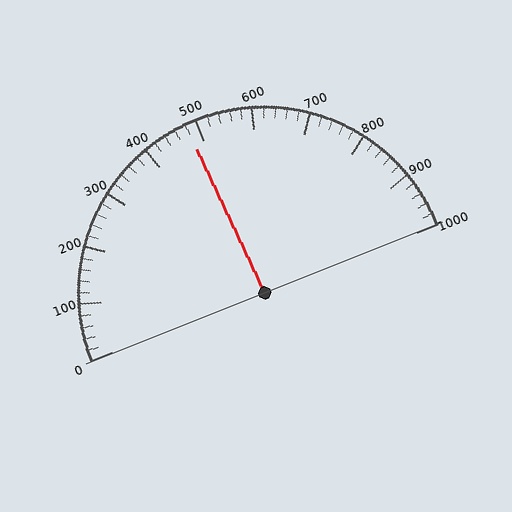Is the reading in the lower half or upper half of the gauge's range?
The reading is in the lower half of the range (0 to 1000).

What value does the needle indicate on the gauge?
The needle indicates approximately 480.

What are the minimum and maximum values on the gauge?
The gauge ranges from 0 to 1000.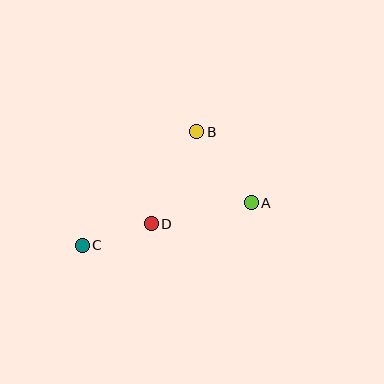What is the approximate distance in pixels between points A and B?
The distance between A and B is approximately 90 pixels.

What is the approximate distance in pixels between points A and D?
The distance between A and D is approximately 102 pixels.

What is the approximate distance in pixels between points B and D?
The distance between B and D is approximately 102 pixels.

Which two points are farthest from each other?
Points A and C are farthest from each other.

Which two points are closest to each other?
Points C and D are closest to each other.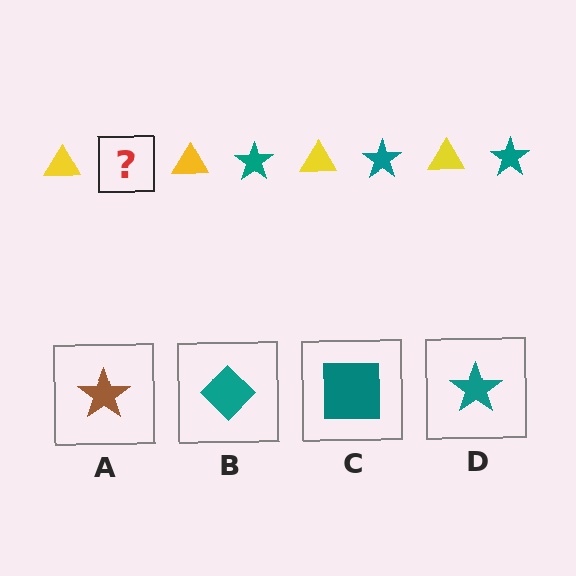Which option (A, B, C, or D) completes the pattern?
D.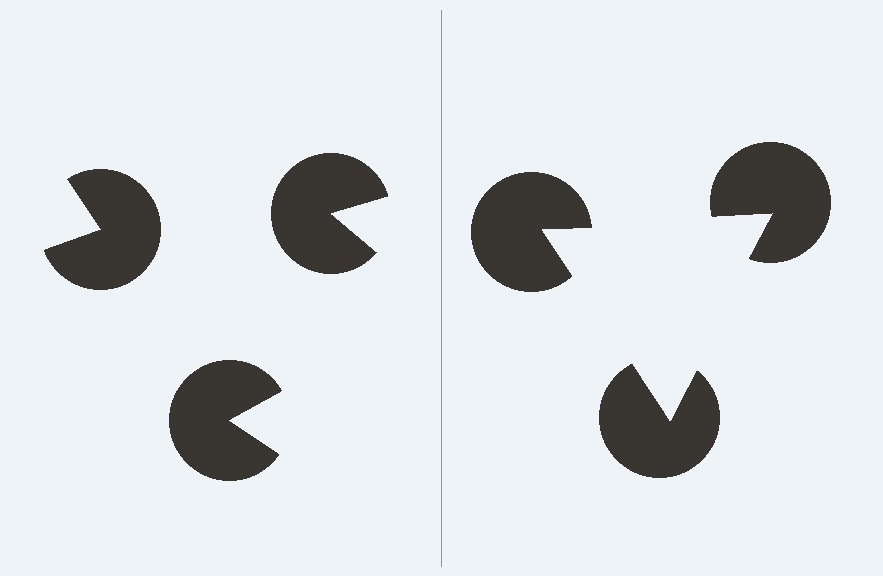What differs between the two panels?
The pac-man discs are positioned identically on both sides; only the wedge orientations differ. On the right they align to a triangle; on the left they are misaligned.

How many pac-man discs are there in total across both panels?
6 — 3 on each side.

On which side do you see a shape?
An illusory triangle appears on the right side. On the left side the wedge cuts are rotated, so no coherent shape forms.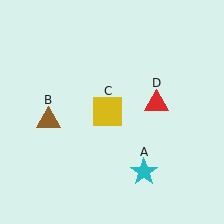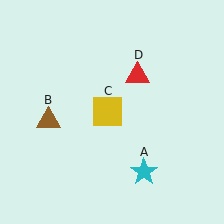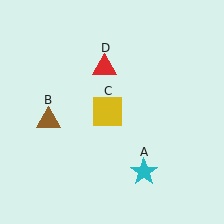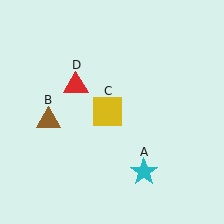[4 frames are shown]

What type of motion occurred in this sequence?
The red triangle (object D) rotated counterclockwise around the center of the scene.